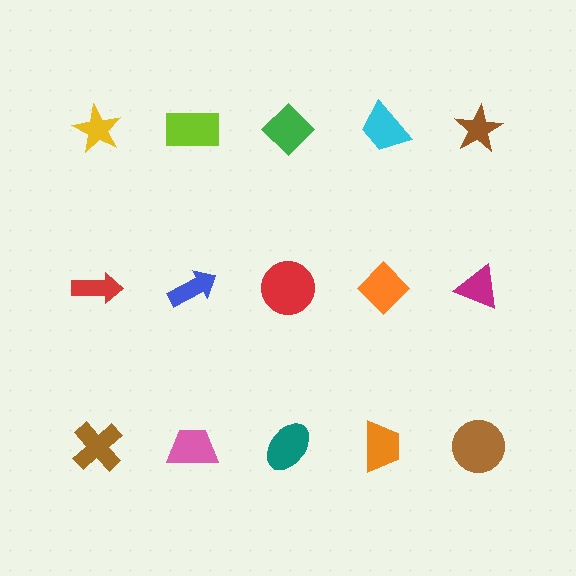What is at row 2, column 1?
A red arrow.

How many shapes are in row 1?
5 shapes.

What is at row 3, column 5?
A brown circle.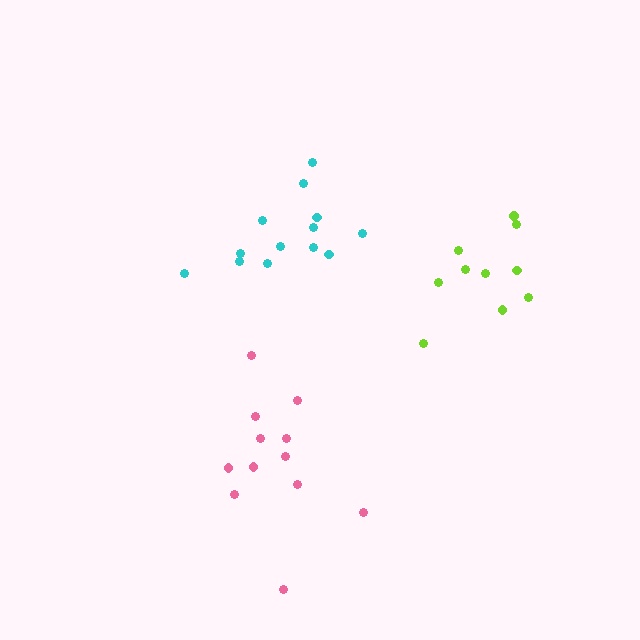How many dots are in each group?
Group 1: 13 dots, Group 2: 12 dots, Group 3: 10 dots (35 total).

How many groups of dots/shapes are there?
There are 3 groups.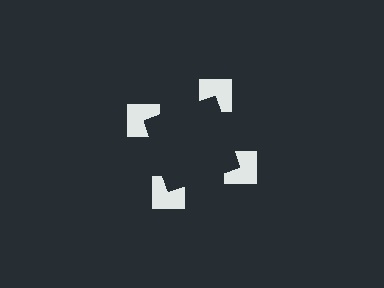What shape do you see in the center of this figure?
An illusory square — its edges are inferred from the aligned wedge cuts in the notched squares, not physically drawn.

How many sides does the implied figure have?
4 sides.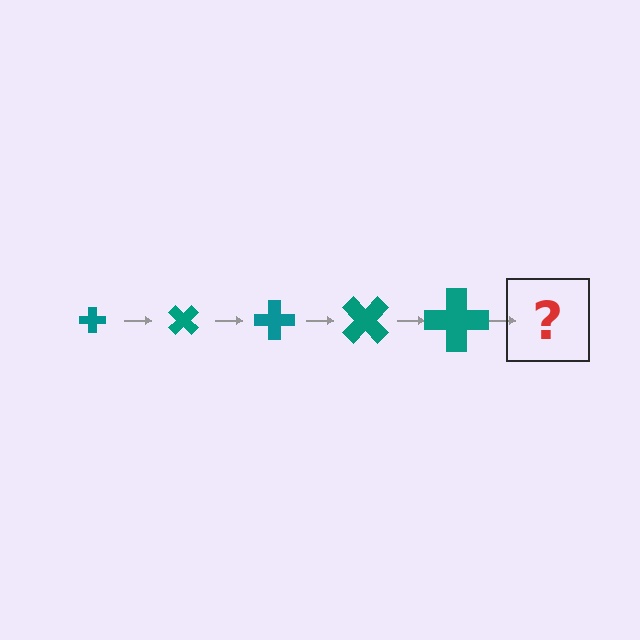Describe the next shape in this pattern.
It should be a cross, larger than the previous one and rotated 225 degrees from the start.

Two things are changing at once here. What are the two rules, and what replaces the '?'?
The two rules are that the cross grows larger each step and it rotates 45 degrees each step. The '?' should be a cross, larger than the previous one and rotated 225 degrees from the start.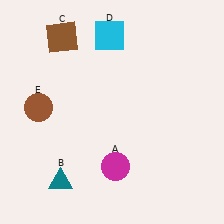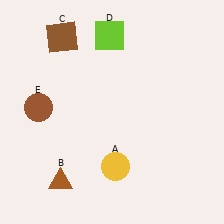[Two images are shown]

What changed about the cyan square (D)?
In Image 1, D is cyan. In Image 2, it changed to lime.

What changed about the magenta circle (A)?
In Image 1, A is magenta. In Image 2, it changed to yellow.